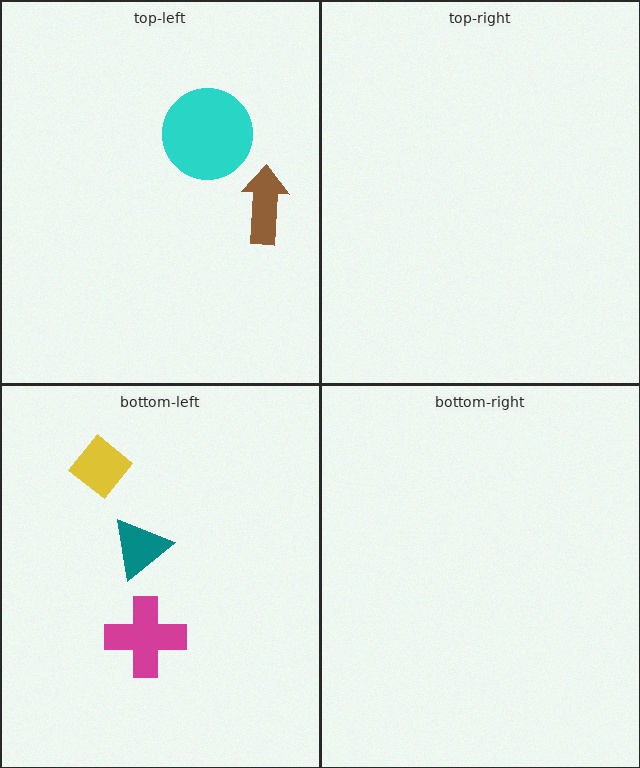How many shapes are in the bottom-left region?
3.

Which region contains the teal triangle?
The bottom-left region.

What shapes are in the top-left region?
The brown arrow, the cyan circle.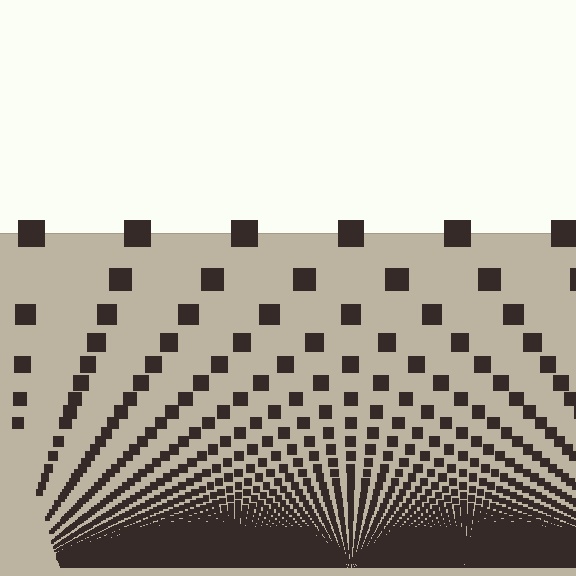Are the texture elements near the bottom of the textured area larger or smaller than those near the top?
Smaller. The gradient is inverted — elements near the bottom are smaller and denser.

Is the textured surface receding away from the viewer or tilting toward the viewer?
The surface appears to tilt toward the viewer. Texture elements get larger and sparser toward the top.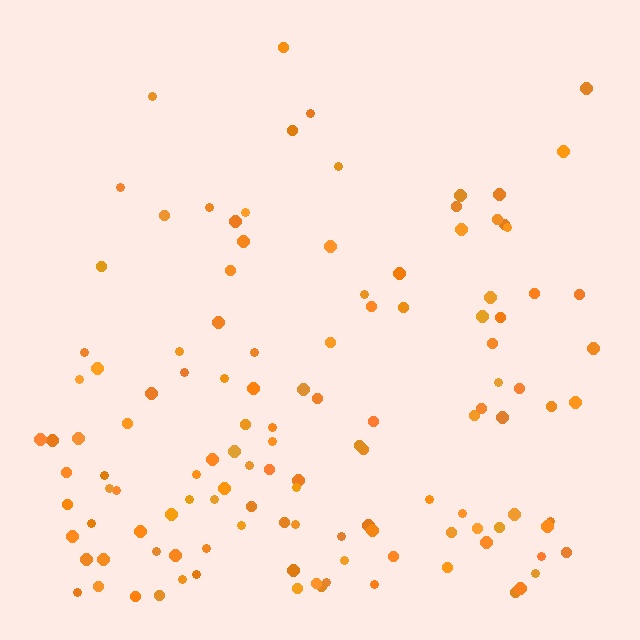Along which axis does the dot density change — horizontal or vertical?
Vertical.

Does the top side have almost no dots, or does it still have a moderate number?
Still a moderate number, just noticeably fewer than the bottom.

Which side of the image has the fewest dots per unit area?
The top.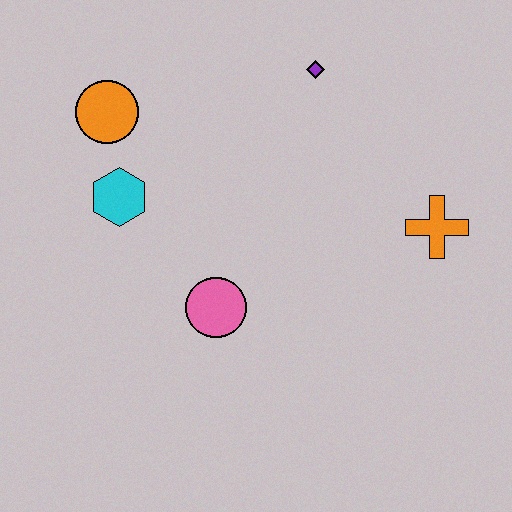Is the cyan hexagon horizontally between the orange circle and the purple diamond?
Yes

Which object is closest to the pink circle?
The cyan hexagon is closest to the pink circle.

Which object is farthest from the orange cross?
The orange circle is farthest from the orange cross.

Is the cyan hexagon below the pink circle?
No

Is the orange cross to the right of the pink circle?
Yes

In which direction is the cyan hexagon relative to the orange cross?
The cyan hexagon is to the left of the orange cross.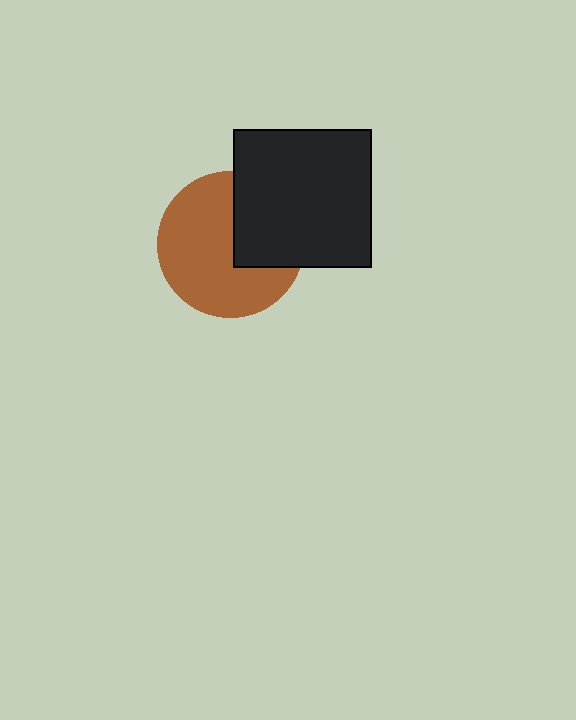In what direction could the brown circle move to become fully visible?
The brown circle could move left. That would shift it out from behind the black square entirely.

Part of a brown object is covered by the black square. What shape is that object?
It is a circle.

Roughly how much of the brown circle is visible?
Most of it is visible (roughly 67%).